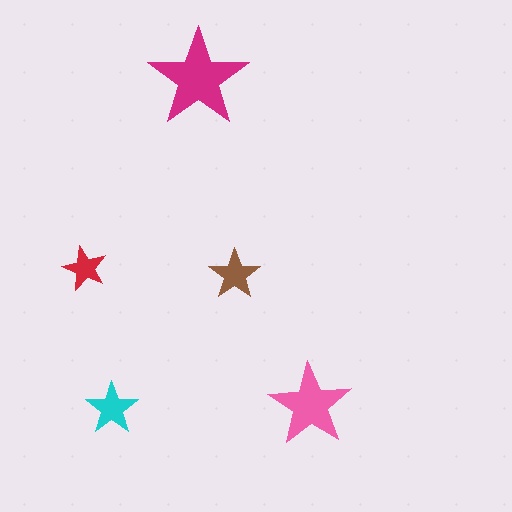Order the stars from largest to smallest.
the magenta one, the pink one, the cyan one, the brown one, the red one.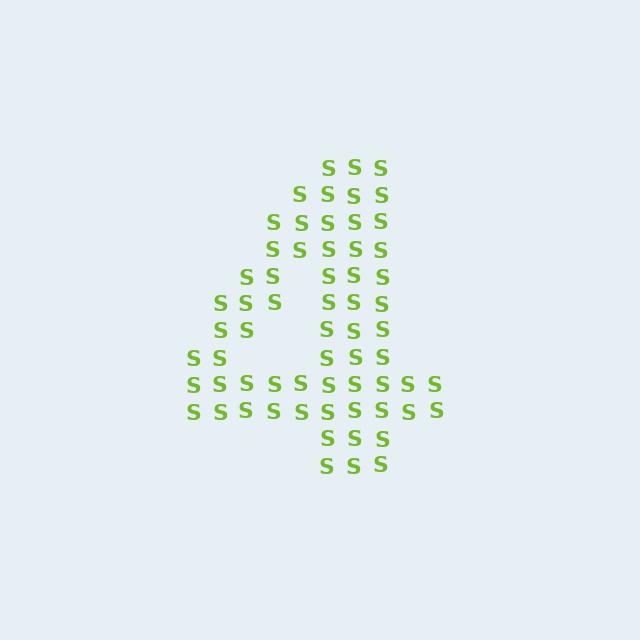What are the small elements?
The small elements are letter S's.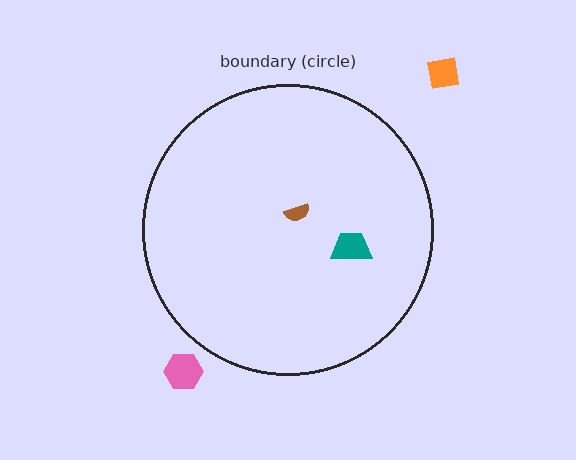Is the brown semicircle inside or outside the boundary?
Inside.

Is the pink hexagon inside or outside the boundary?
Outside.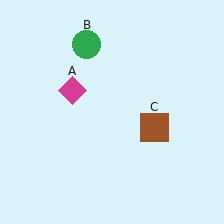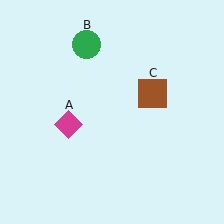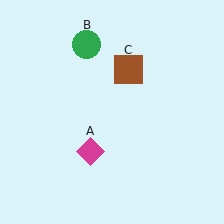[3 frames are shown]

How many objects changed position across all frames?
2 objects changed position: magenta diamond (object A), brown square (object C).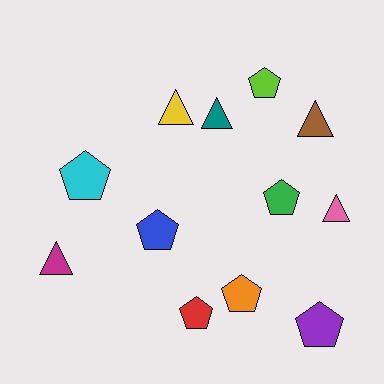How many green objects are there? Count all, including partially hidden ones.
There is 1 green object.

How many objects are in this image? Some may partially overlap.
There are 12 objects.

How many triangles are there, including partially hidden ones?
There are 5 triangles.